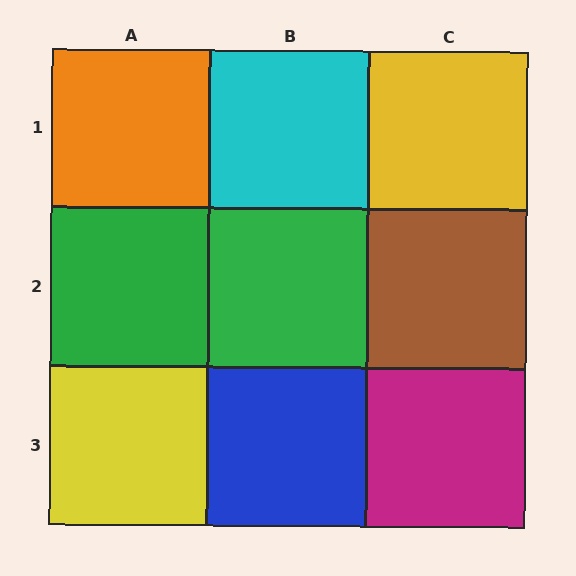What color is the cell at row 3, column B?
Blue.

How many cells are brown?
1 cell is brown.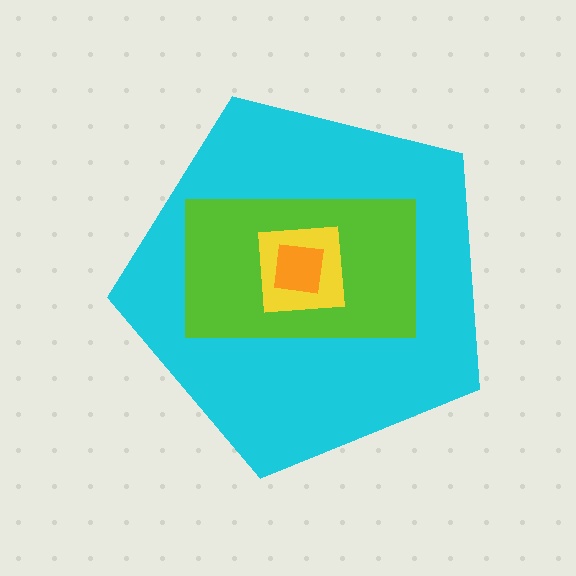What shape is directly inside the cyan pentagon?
The lime rectangle.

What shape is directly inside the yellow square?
The orange square.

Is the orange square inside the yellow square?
Yes.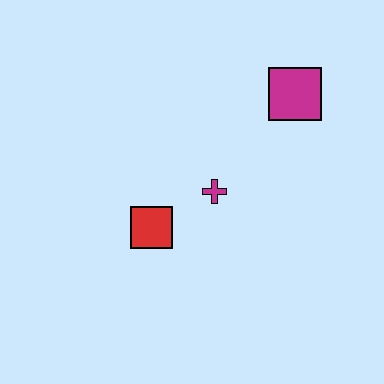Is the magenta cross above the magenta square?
No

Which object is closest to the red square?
The magenta cross is closest to the red square.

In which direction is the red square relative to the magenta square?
The red square is to the left of the magenta square.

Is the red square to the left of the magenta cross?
Yes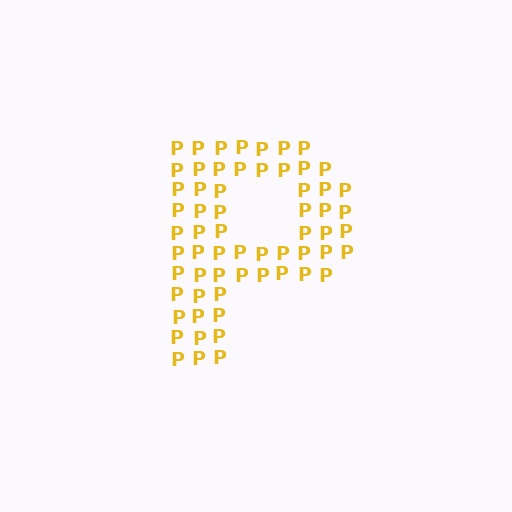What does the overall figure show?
The overall figure shows the letter P.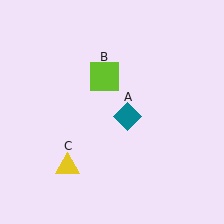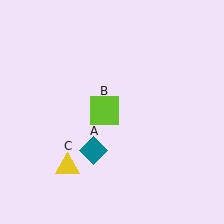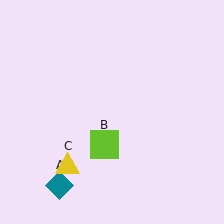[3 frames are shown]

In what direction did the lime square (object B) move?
The lime square (object B) moved down.